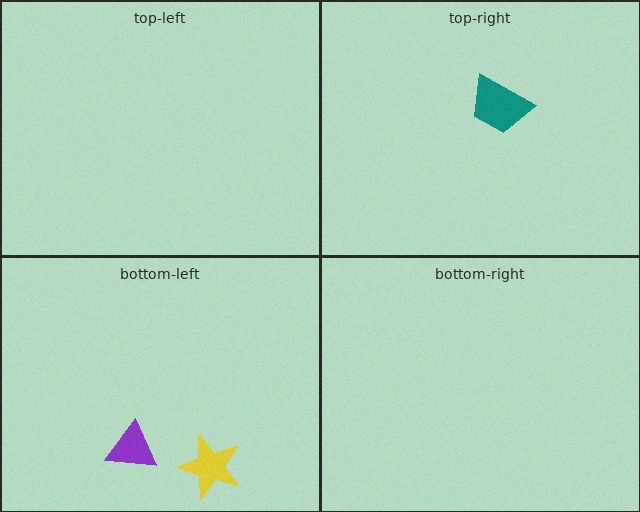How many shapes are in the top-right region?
1.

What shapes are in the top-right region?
The teal trapezoid.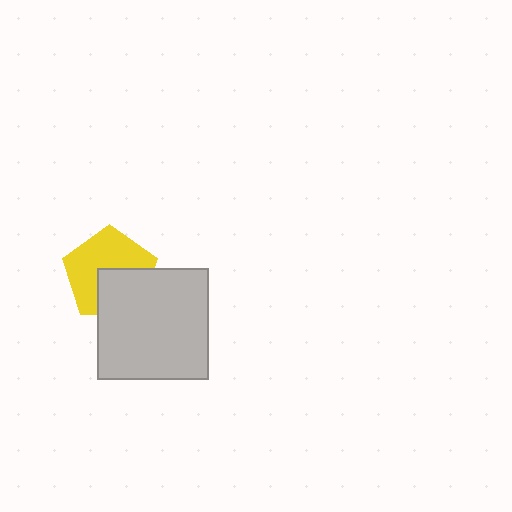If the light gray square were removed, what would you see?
You would see the complete yellow pentagon.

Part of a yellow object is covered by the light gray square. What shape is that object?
It is a pentagon.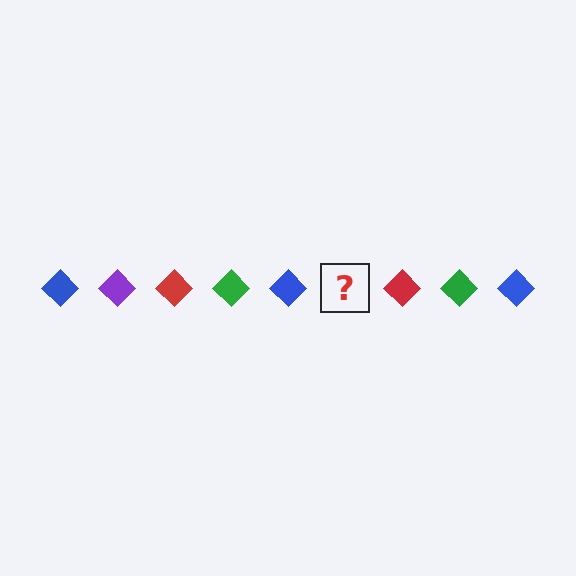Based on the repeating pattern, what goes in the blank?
The blank should be a purple diamond.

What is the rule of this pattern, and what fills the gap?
The rule is that the pattern cycles through blue, purple, red, green diamonds. The gap should be filled with a purple diamond.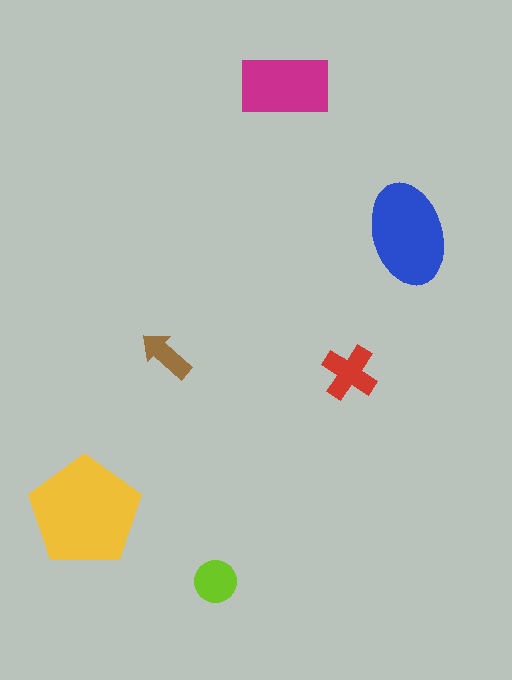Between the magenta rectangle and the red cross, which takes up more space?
The magenta rectangle.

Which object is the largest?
The yellow pentagon.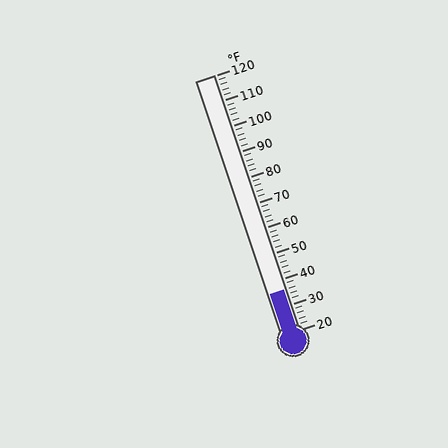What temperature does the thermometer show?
The thermometer shows approximately 36°F.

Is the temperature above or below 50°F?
The temperature is below 50°F.